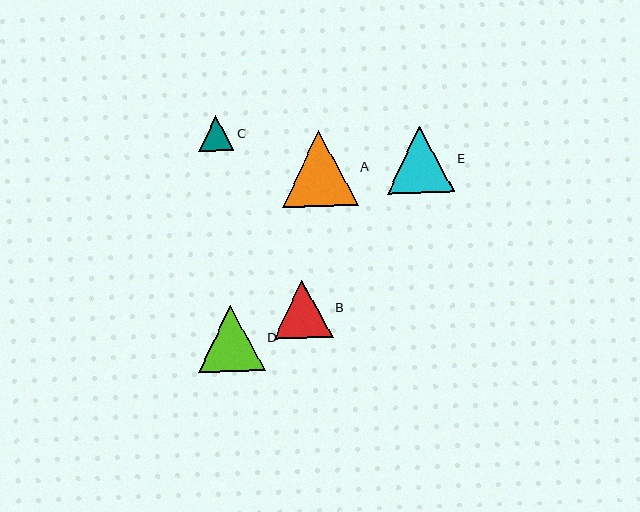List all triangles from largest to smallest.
From largest to smallest: A, E, D, B, C.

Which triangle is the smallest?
Triangle C is the smallest with a size of approximately 35 pixels.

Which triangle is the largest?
Triangle A is the largest with a size of approximately 76 pixels.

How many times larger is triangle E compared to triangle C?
Triangle E is approximately 1.9 times the size of triangle C.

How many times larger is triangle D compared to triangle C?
Triangle D is approximately 1.9 times the size of triangle C.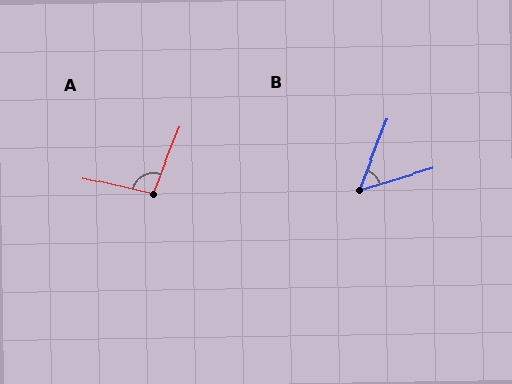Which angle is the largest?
A, at approximately 100 degrees.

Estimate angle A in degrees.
Approximately 100 degrees.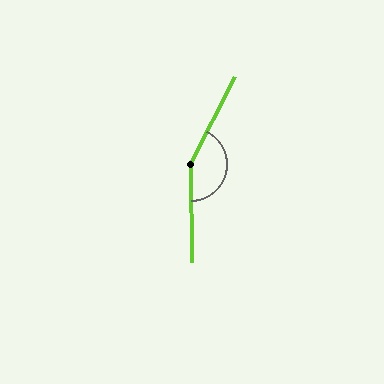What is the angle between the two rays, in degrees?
Approximately 151 degrees.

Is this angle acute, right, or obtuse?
It is obtuse.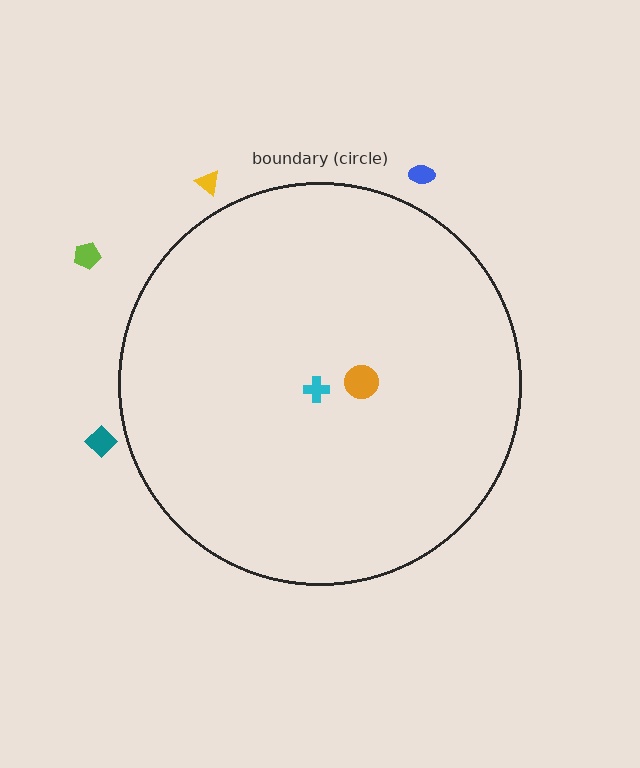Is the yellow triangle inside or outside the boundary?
Outside.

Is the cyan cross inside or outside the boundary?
Inside.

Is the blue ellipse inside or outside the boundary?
Outside.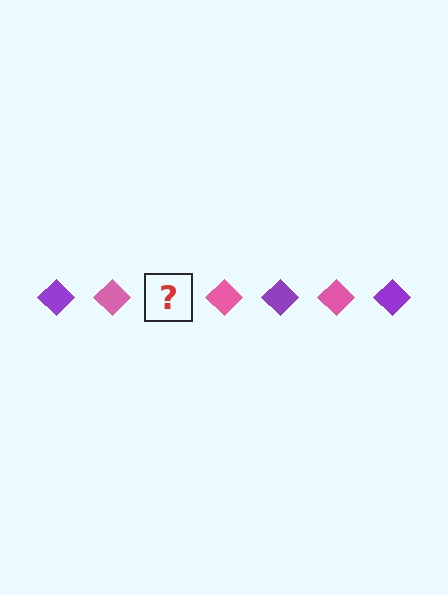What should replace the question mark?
The question mark should be replaced with a purple diamond.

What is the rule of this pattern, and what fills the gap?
The rule is that the pattern cycles through purple, pink diamonds. The gap should be filled with a purple diamond.